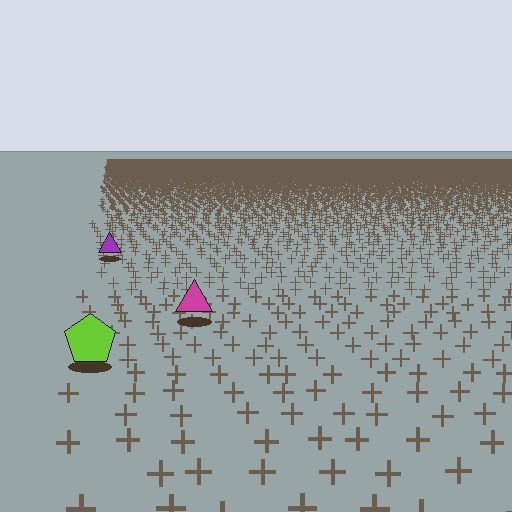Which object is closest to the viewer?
The lime pentagon is closest. The texture marks near it are larger and more spread out.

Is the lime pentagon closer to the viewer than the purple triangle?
Yes. The lime pentagon is closer — you can tell from the texture gradient: the ground texture is coarser near it.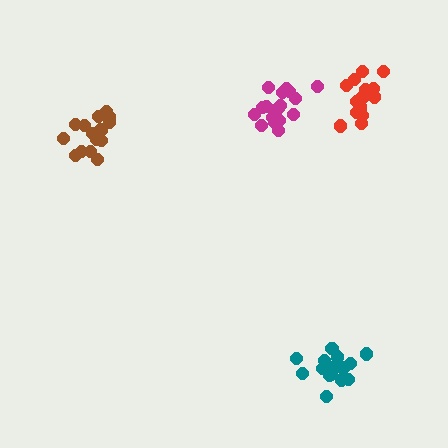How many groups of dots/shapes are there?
There are 4 groups.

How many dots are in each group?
Group 1: 16 dots, Group 2: 17 dots, Group 3: 17 dots, Group 4: 17 dots (67 total).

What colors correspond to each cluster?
The clusters are colored: brown, magenta, teal, red.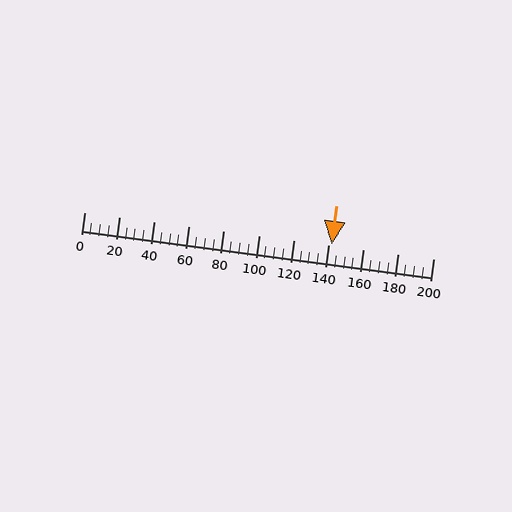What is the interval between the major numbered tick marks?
The major tick marks are spaced 20 units apart.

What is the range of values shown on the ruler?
The ruler shows values from 0 to 200.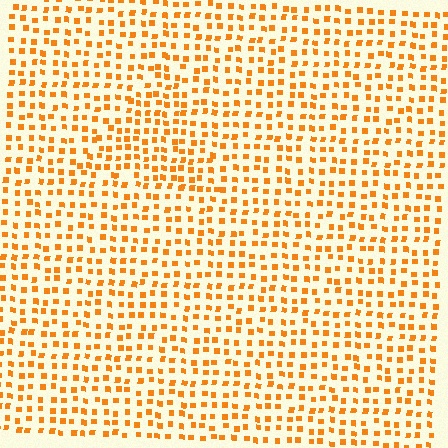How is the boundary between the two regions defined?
The boundary is defined by a change in element density (approximately 1.4x ratio). All elements are the same color, size, and shape.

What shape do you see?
I see a triangle.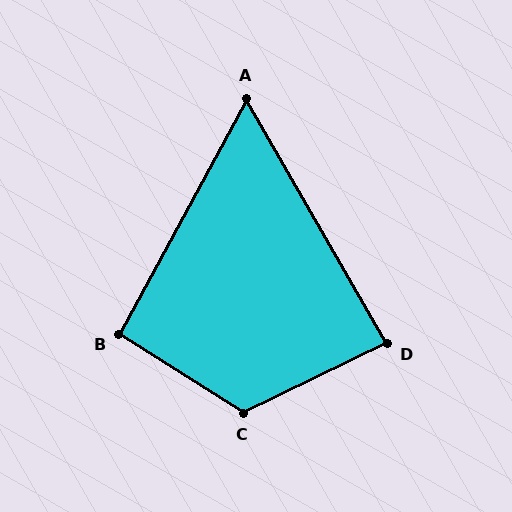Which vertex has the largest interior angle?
C, at approximately 122 degrees.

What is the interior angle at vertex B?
Approximately 94 degrees (approximately right).